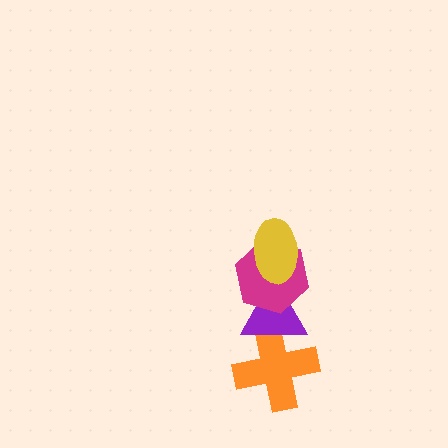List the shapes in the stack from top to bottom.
From top to bottom: the yellow ellipse, the magenta hexagon, the purple triangle, the orange cross.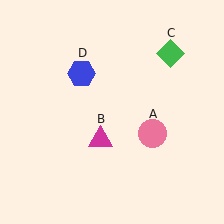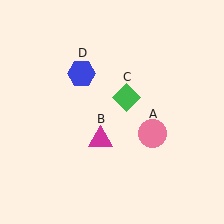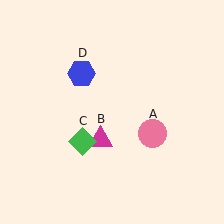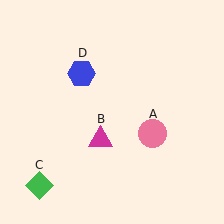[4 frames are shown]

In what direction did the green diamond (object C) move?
The green diamond (object C) moved down and to the left.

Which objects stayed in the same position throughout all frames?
Pink circle (object A) and magenta triangle (object B) and blue hexagon (object D) remained stationary.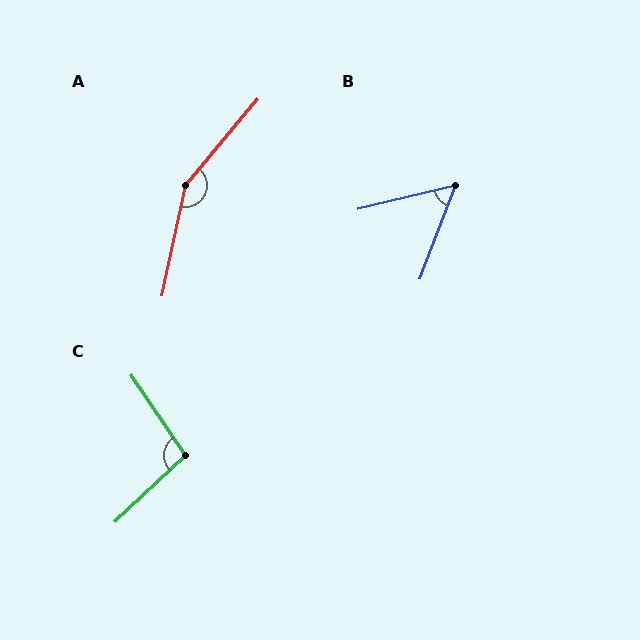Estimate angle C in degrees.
Approximately 99 degrees.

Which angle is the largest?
A, at approximately 152 degrees.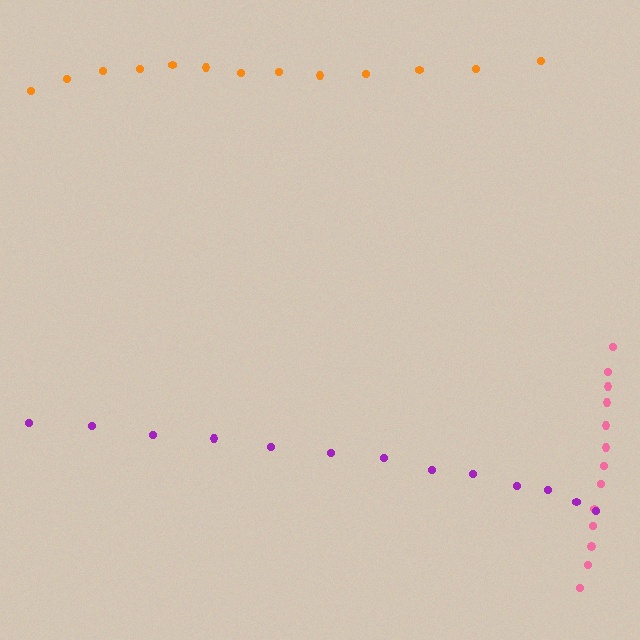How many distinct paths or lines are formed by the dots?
There are 3 distinct paths.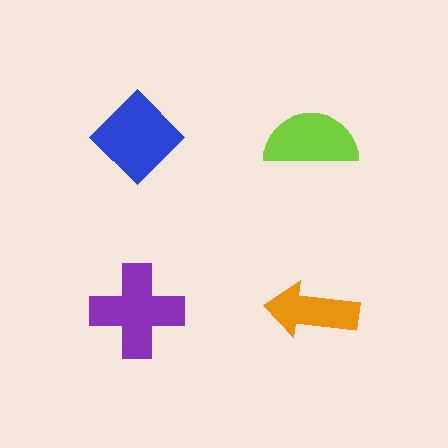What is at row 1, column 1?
A blue diamond.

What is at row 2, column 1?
A purple cross.